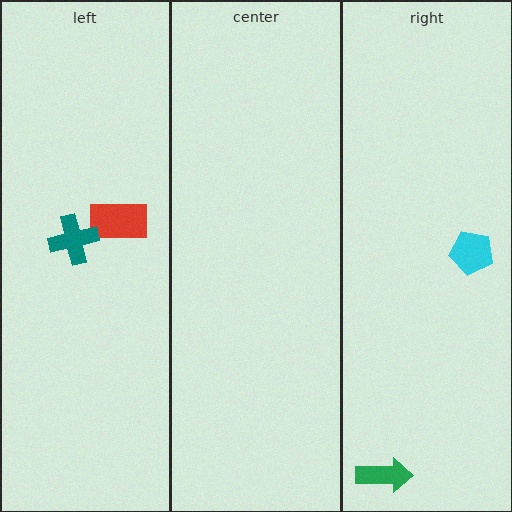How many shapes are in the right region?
2.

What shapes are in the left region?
The red rectangle, the teal cross.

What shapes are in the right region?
The green arrow, the cyan pentagon.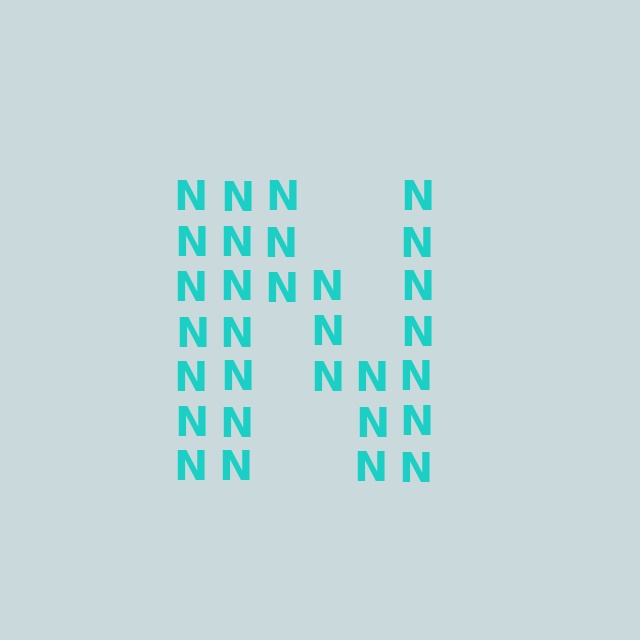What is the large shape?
The large shape is the letter N.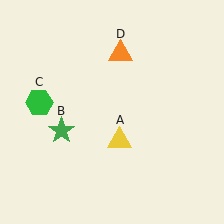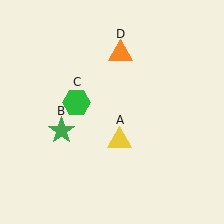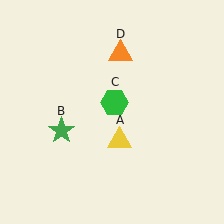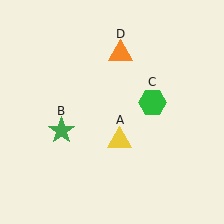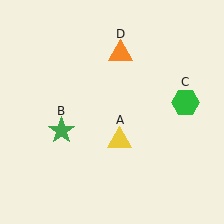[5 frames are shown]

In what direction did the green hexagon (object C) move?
The green hexagon (object C) moved right.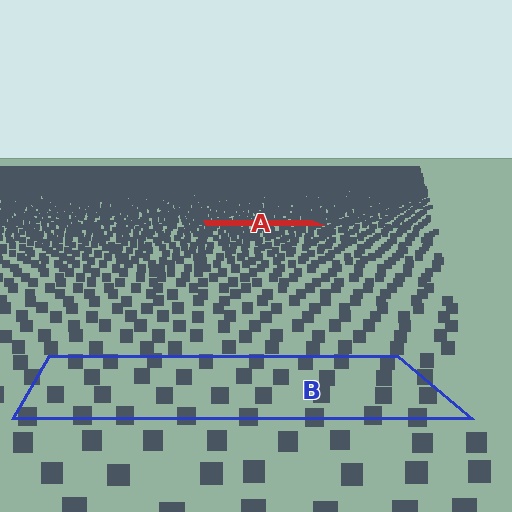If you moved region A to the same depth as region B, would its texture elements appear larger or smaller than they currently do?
They would appear larger. At a closer depth, the same texture elements are projected at a bigger on-screen size.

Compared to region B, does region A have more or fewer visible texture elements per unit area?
Region A has more texture elements per unit area — they are packed more densely because it is farther away.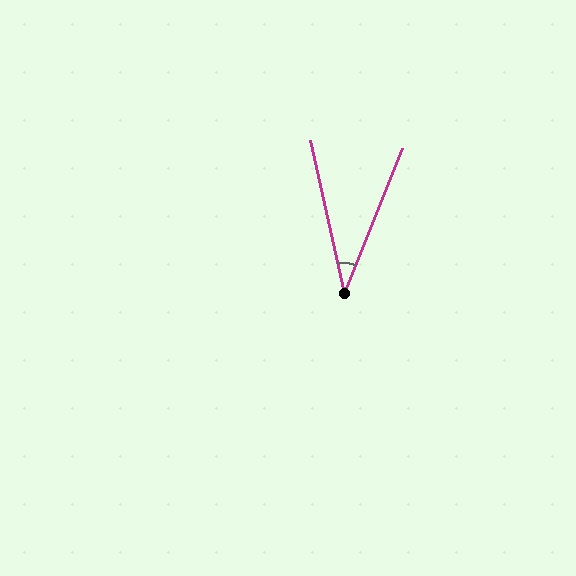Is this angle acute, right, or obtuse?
It is acute.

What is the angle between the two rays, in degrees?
Approximately 34 degrees.